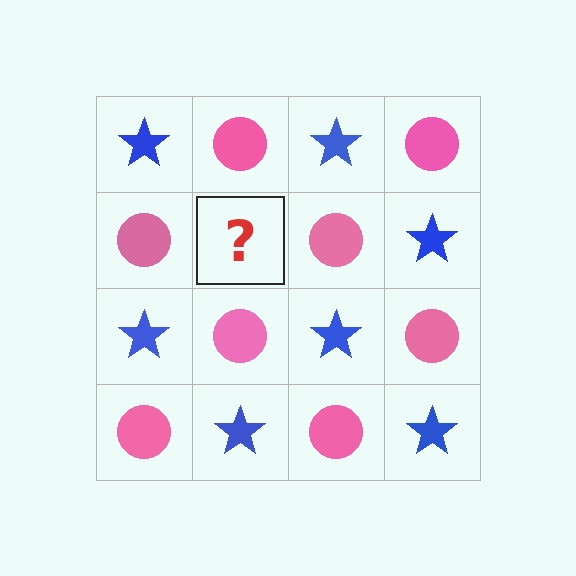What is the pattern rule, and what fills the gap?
The rule is that it alternates blue star and pink circle in a checkerboard pattern. The gap should be filled with a blue star.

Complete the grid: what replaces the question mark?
The question mark should be replaced with a blue star.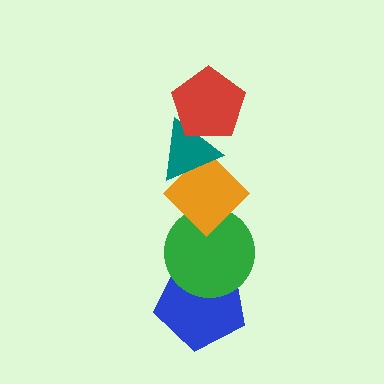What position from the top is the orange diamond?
The orange diamond is 3rd from the top.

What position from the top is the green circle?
The green circle is 4th from the top.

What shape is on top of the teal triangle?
The red pentagon is on top of the teal triangle.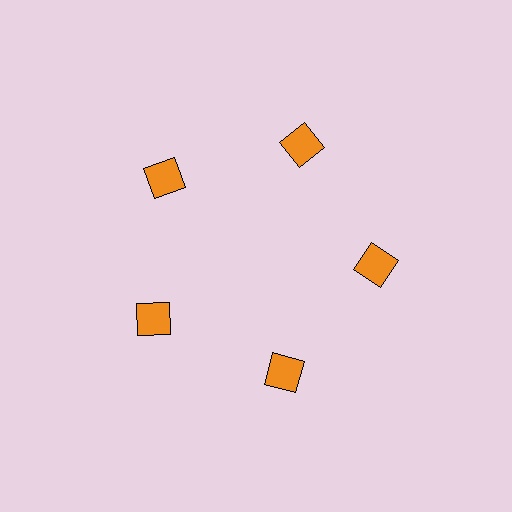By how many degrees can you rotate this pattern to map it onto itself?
The pattern maps onto itself every 72 degrees of rotation.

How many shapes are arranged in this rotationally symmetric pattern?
There are 5 shapes, arranged in 5 groups of 1.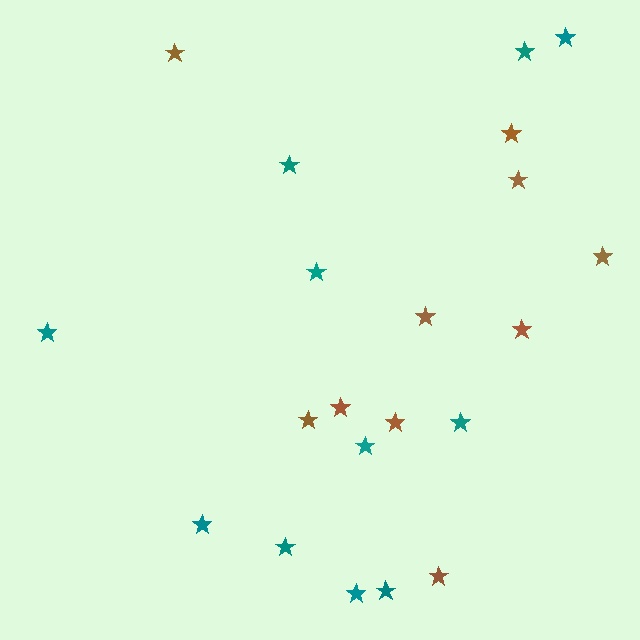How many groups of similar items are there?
There are 2 groups: one group of brown stars (10) and one group of teal stars (11).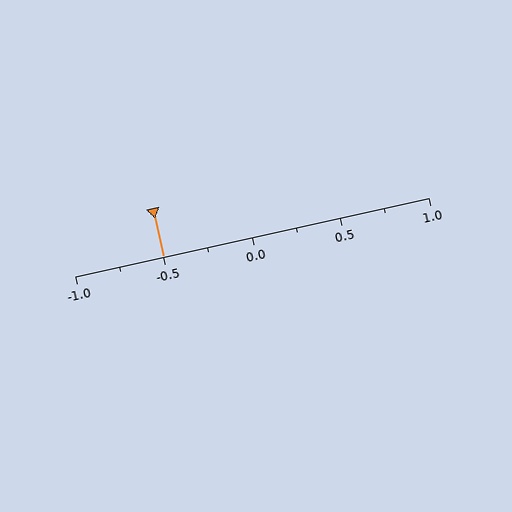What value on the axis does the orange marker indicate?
The marker indicates approximately -0.5.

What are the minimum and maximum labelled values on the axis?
The axis runs from -1.0 to 1.0.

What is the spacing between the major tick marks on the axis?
The major ticks are spaced 0.5 apart.